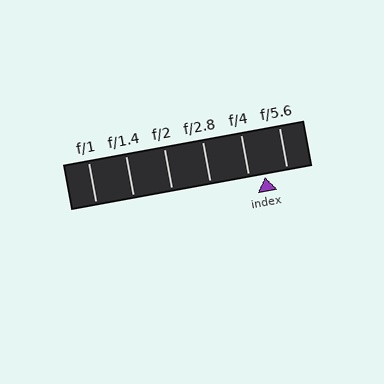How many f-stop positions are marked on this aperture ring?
There are 6 f-stop positions marked.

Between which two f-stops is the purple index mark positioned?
The index mark is between f/4 and f/5.6.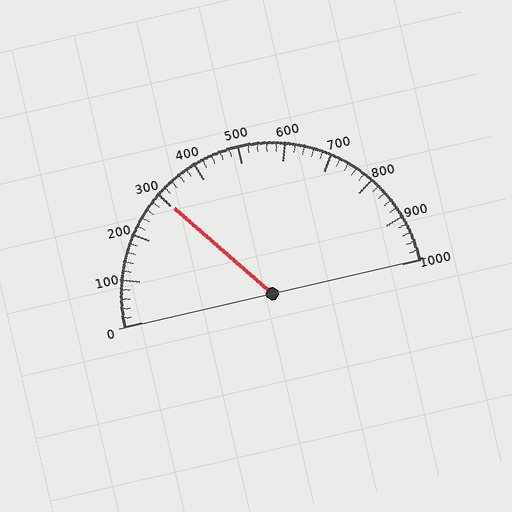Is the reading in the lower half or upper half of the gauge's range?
The reading is in the lower half of the range (0 to 1000).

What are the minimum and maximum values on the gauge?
The gauge ranges from 0 to 1000.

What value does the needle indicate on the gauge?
The needle indicates approximately 300.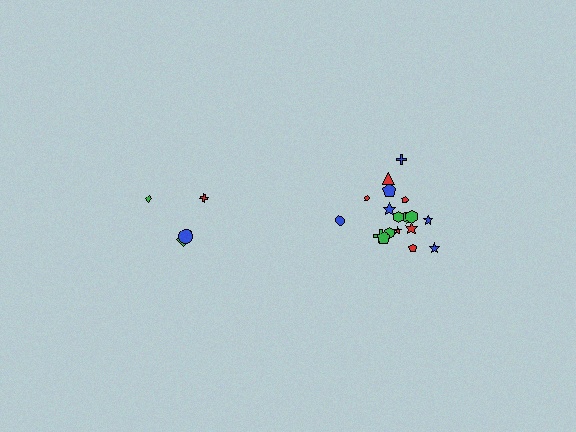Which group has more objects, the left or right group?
The right group.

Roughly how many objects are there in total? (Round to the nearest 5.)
Roughly 20 objects in total.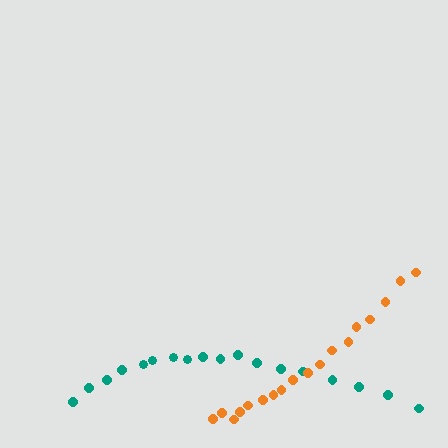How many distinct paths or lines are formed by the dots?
There are 2 distinct paths.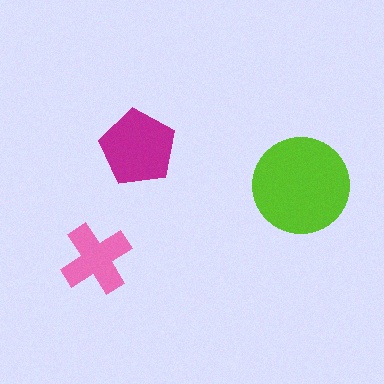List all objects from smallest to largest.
The pink cross, the magenta pentagon, the lime circle.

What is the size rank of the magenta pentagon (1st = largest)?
2nd.